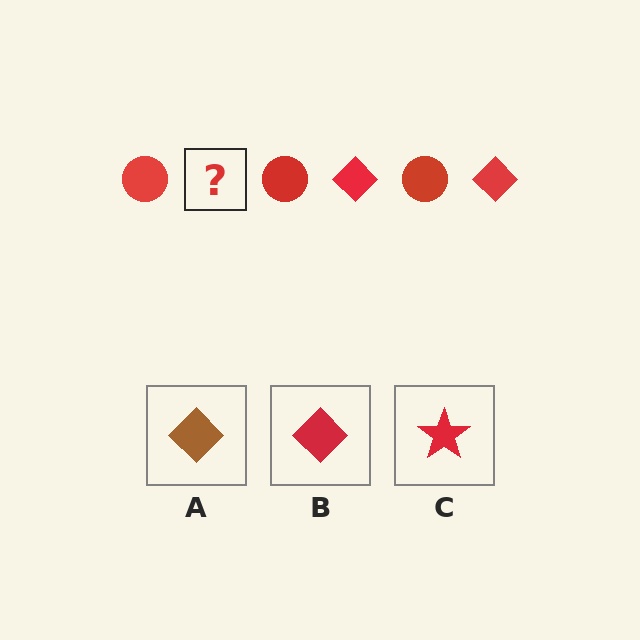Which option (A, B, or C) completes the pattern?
B.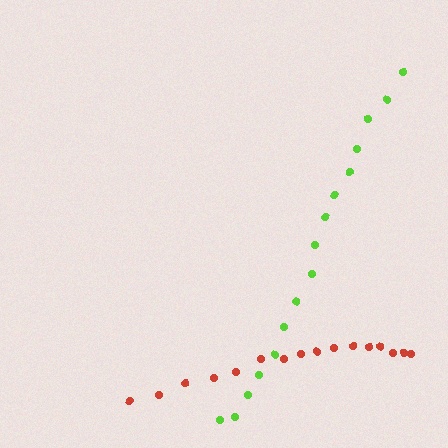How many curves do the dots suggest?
There are 2 distinct paths.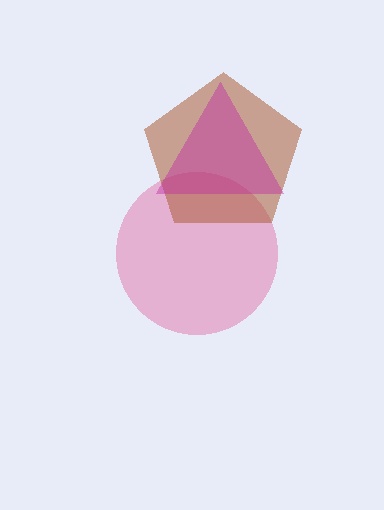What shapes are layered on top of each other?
The layered shapes are: a pink circle, a brown pentagon, a magenta triangle.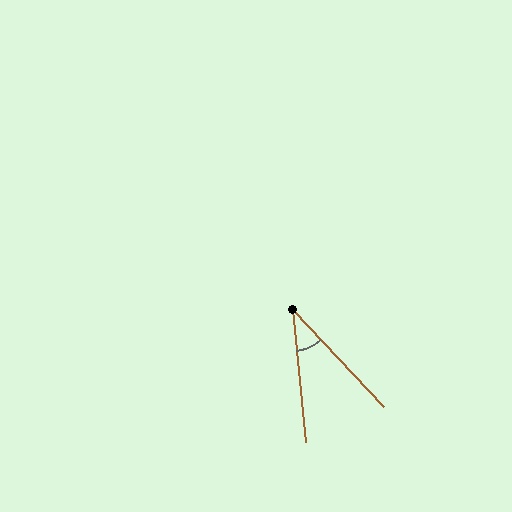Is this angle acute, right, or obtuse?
It is acute.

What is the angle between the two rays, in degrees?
Approximately 38 degrees.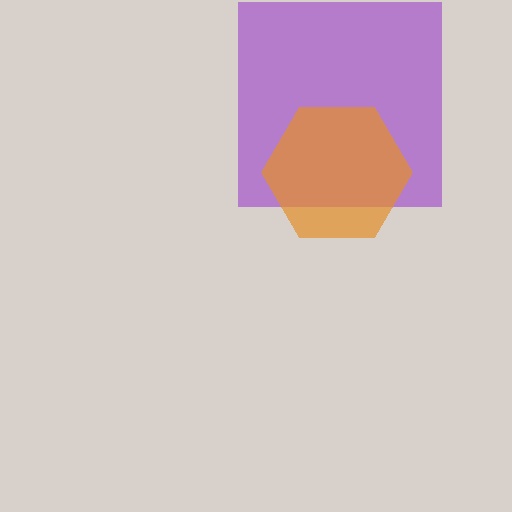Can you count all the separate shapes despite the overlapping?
Yes, there are 2 separate shapes.